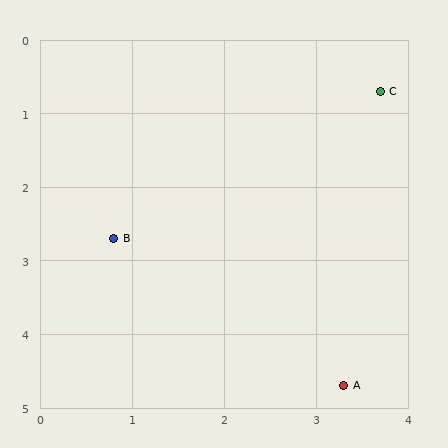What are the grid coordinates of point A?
Point A is at approximately (3.3, 4.7).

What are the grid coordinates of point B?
Point B is at approximately (0.8, 2.7).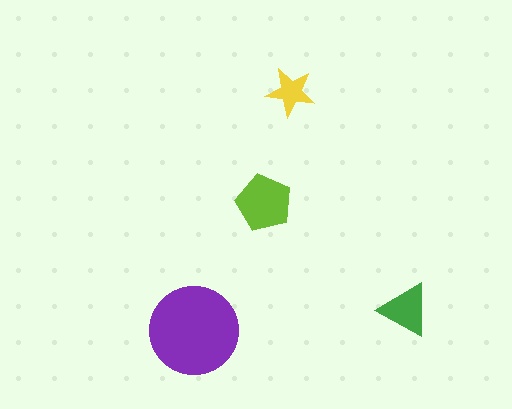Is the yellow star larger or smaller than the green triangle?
Smaller.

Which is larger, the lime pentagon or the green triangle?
The lime pentagon.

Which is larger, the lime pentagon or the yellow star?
The lime pentagon.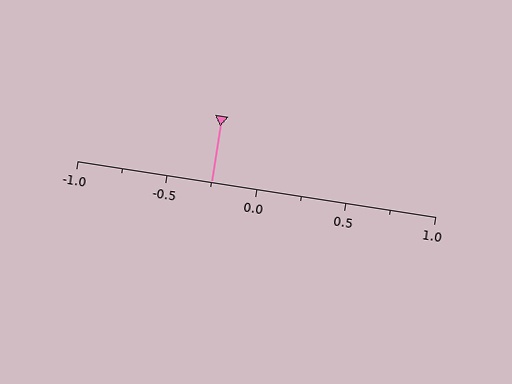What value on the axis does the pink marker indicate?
The marker indicates approximately -0.25.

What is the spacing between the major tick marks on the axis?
The major ticks are spaced 0.5 apart.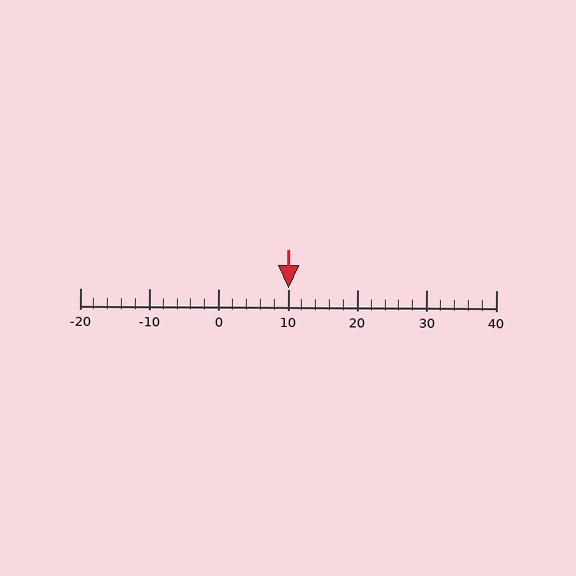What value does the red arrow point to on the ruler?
The red arrow points to approximately 10.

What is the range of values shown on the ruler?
The ruler shows values from -20 to 40.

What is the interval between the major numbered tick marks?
The major tick marks are spaced 10 units apart.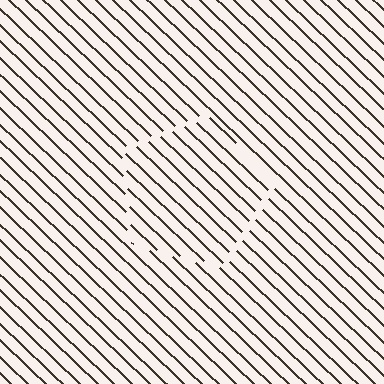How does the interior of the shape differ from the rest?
The interior of the shape contains the same grating, shifted by half a period — the contour is defined by the phase discontinuity where line-ends from the inner and outer gratings abut.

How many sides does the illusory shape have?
5 sides — the line-ends trace a pentagon.